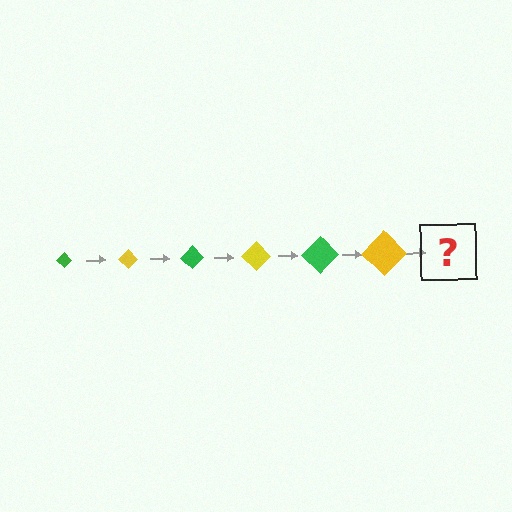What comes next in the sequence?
The next element should be a green diamond, larger than the previous one.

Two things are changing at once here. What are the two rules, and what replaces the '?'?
The two rules are that the diamond grows larger each step and the color cycles through green and yellow. The '?' should be a green diamond, larger than the previous one.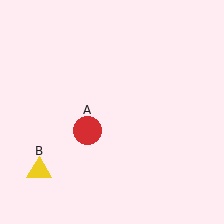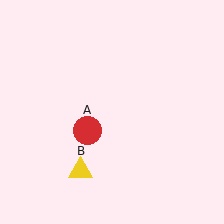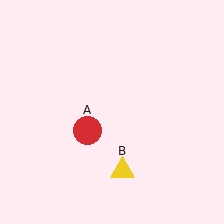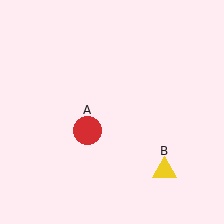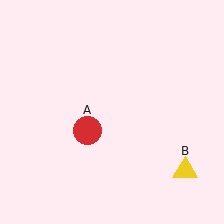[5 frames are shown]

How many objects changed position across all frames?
1 object changed position: yellow triangle (object B).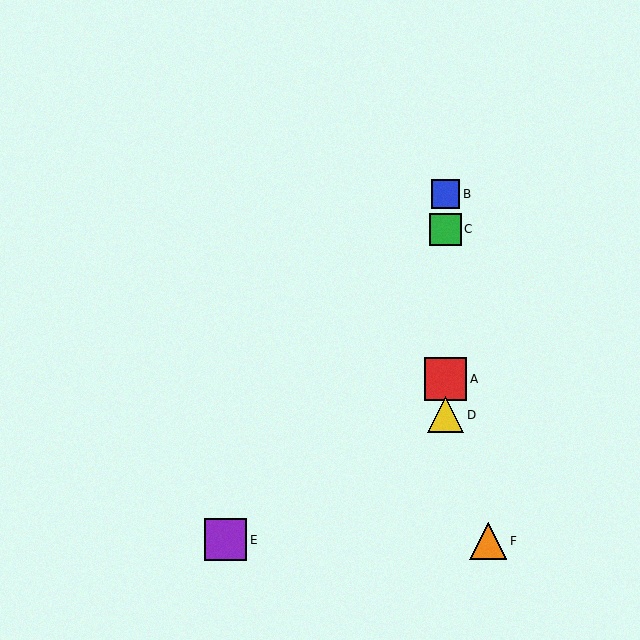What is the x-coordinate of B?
Object B is at x≈445.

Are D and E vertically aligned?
No, D is at x≈445 and E is at x≈226.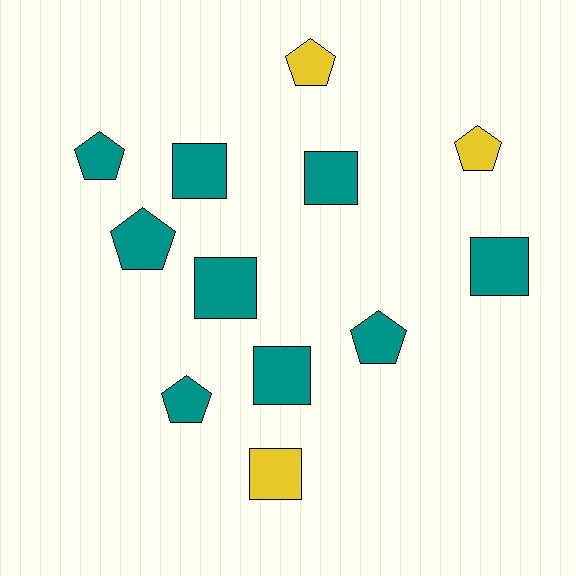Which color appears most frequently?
Teal, with 9 objects.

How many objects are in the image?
There are 12 objects.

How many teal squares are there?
There are 5 teal squares.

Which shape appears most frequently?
Square, with 6 objects.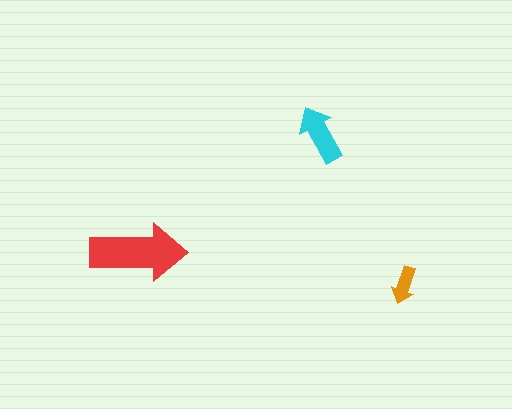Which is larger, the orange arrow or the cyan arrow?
The cyan one.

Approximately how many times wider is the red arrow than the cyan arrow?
About 1.5 times wider.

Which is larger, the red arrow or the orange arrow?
The red one.